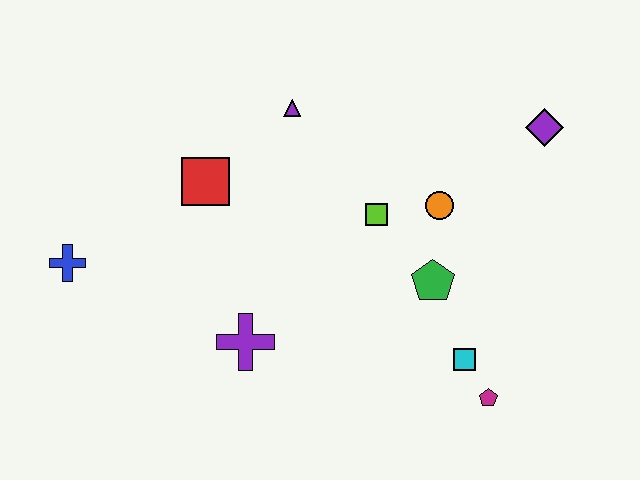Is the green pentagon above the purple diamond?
No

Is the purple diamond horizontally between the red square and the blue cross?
No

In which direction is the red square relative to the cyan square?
The red square is to the left of the cyan square.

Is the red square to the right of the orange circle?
No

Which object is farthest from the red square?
The magenta pentagon is farthest from the red square.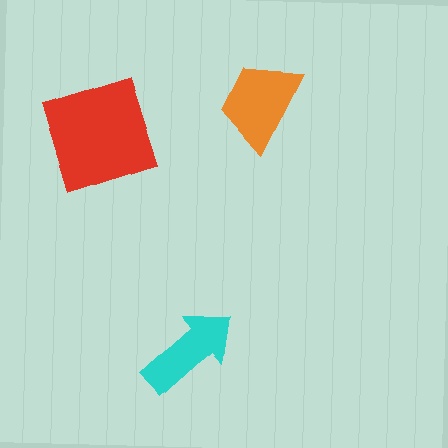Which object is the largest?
The red square.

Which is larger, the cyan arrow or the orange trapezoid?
The orange trapezoid.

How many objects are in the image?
There are 3 objects in the image.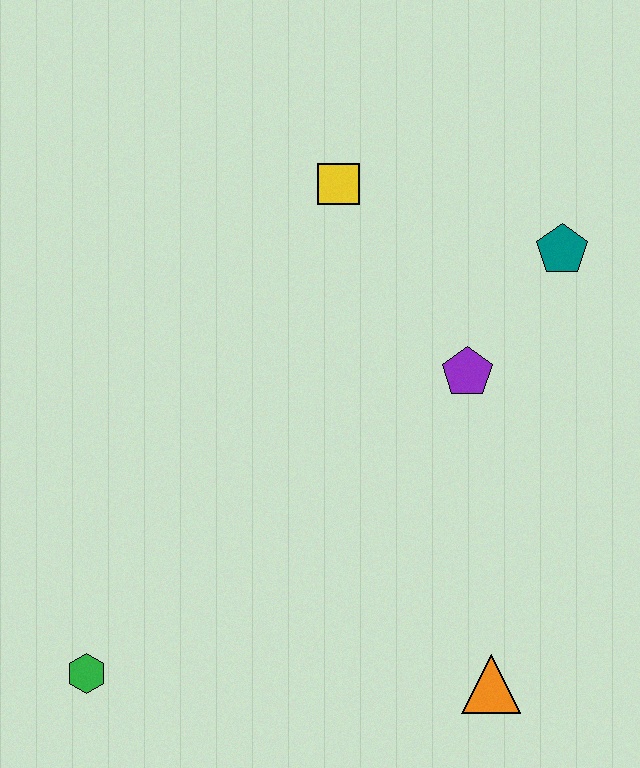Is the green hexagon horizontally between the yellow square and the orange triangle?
No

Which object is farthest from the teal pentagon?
The green hexagon is farthest from the teal pentagon.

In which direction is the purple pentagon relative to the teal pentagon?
The purple pentagon is below the teal pentagon.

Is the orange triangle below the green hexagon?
Yes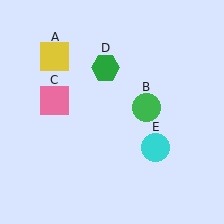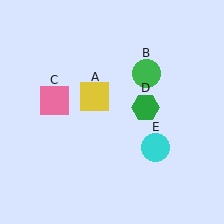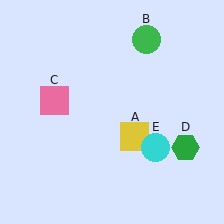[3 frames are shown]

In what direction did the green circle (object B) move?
The green circle (object B) moved up.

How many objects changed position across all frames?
3 objects changed position: yellow square (object A), green circle (object B), green hexagon (object D).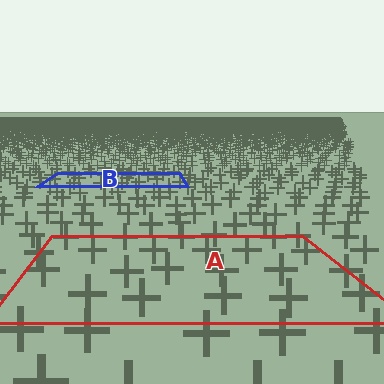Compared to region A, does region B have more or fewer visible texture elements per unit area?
Region B has more texture elements per unit area — they are packed more densely because it is farther away.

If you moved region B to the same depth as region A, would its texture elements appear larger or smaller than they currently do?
They would appear larger. At a closer depth, the same texture elements are projected at a bigger on-screen size.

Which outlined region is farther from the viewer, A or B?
Region B is farther from the viewer — the texture elements inside it appear smaller and more densely packed.